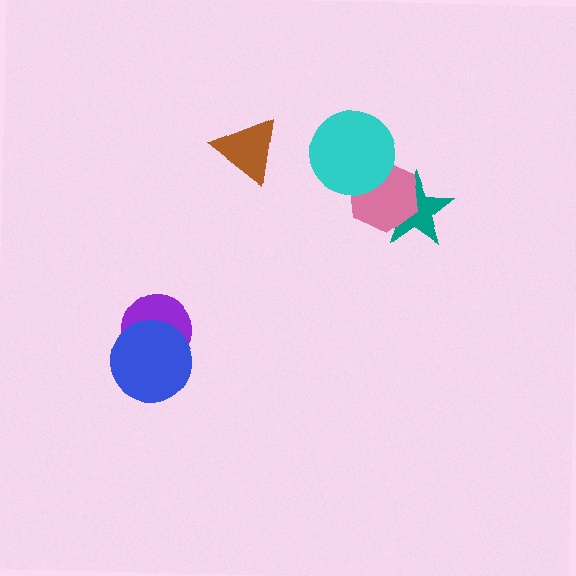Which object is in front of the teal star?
The pink hexagon is in front of the teal star.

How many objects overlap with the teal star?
1 object overlaps with the teal star.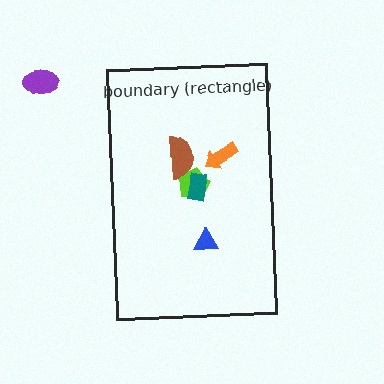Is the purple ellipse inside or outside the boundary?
Outside.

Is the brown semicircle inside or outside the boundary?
Inside.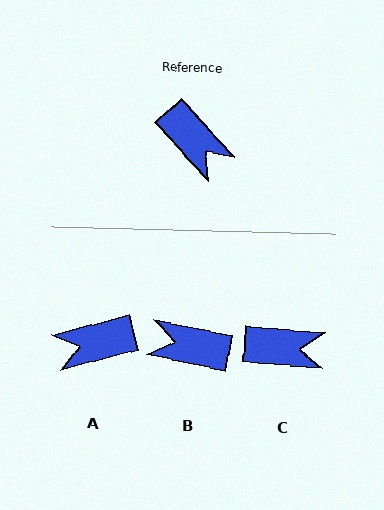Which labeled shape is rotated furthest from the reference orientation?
B, about 145 degrees away.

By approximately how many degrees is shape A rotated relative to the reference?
Approximately 118 degrees clockwise.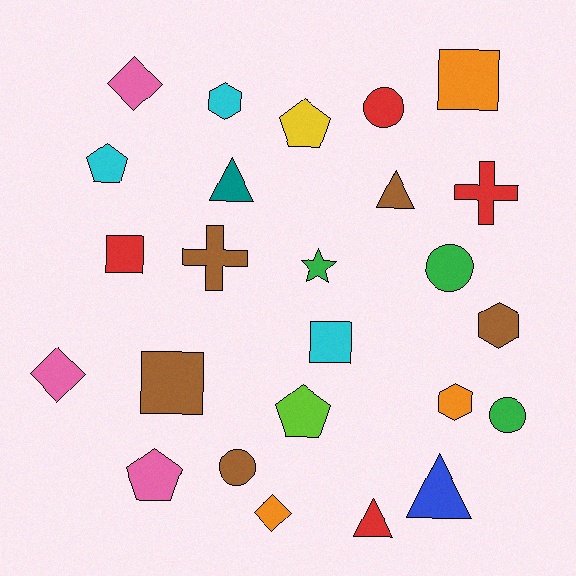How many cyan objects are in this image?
There are 3 cyan objects.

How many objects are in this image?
There are 25 objects.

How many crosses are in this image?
There are 2 crosses.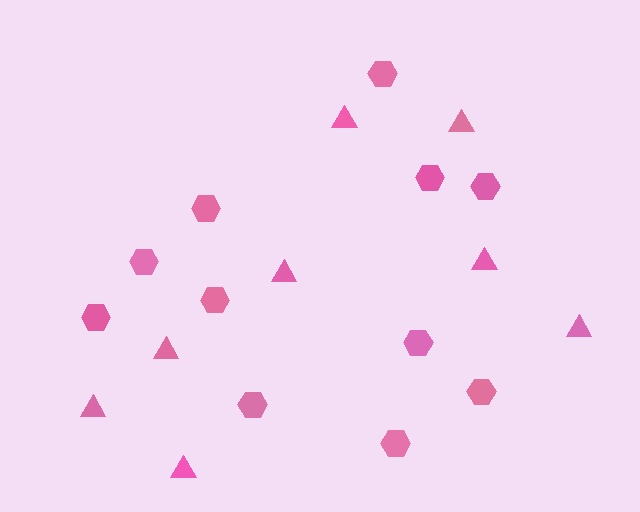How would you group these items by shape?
There are 2 groups: one group of hexagons (11) and one group of triangles (8).